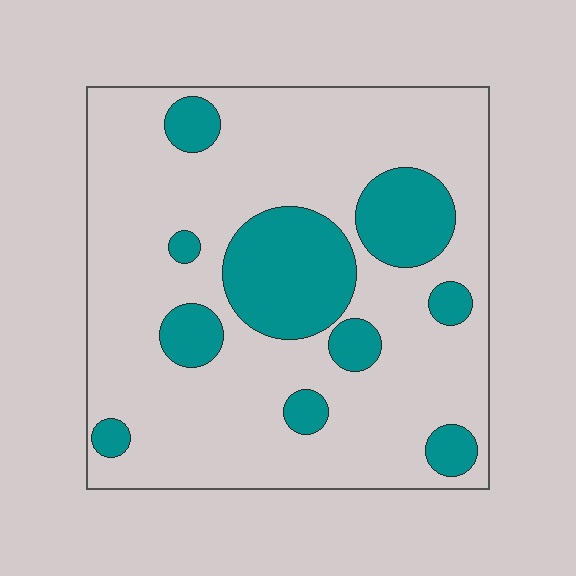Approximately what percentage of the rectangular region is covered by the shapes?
Approximately 25%.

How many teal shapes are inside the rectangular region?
10.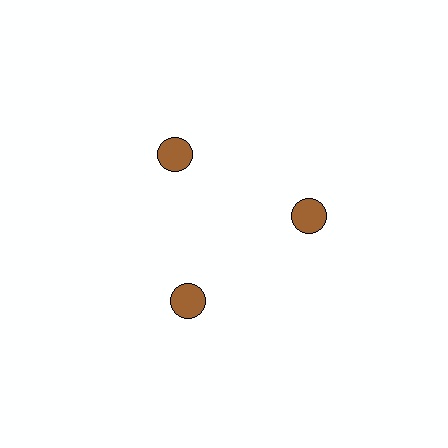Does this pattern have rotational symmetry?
Yes, this pattern has 3-fold rotational symmetry. It looks the same after rotating 120 degrees around the center.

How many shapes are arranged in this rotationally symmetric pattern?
There are 3 shapes, arranged in 3 groups of 1.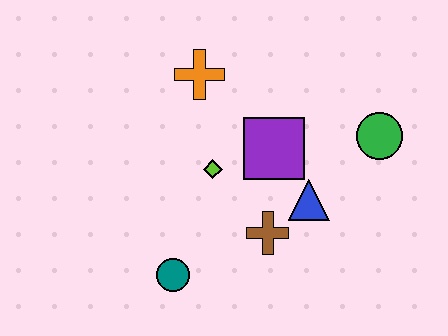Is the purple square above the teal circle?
Yes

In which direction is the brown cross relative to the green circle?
The brown cross is to the left of the green circle.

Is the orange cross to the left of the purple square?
Yes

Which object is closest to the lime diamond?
The purple square is closest to the lime diamond.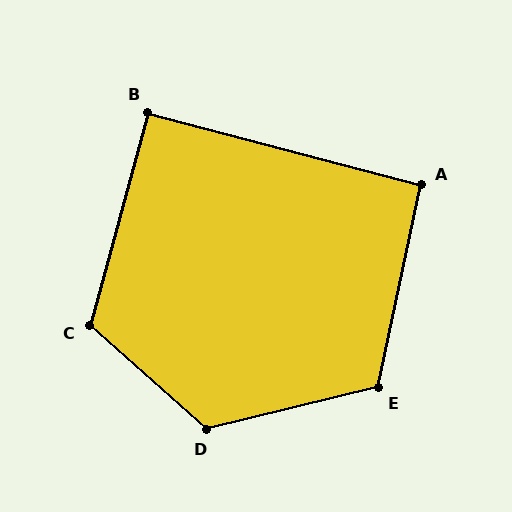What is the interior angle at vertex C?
Approximately 116 degrees (obtuse).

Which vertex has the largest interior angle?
D, at approximately 125 degrees.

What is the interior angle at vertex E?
Approximately 115 degrees (obtuse).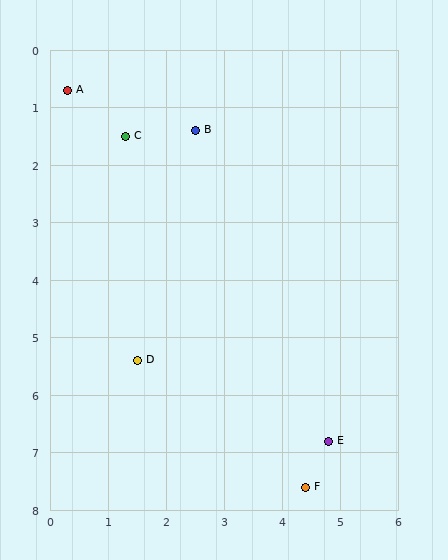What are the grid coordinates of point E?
Point E is at approximately (4.8, 6.8).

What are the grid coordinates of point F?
Point F is at approximately (4.4, 7.6).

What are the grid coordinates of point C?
Point C is at approximately (1.3, 1.5).